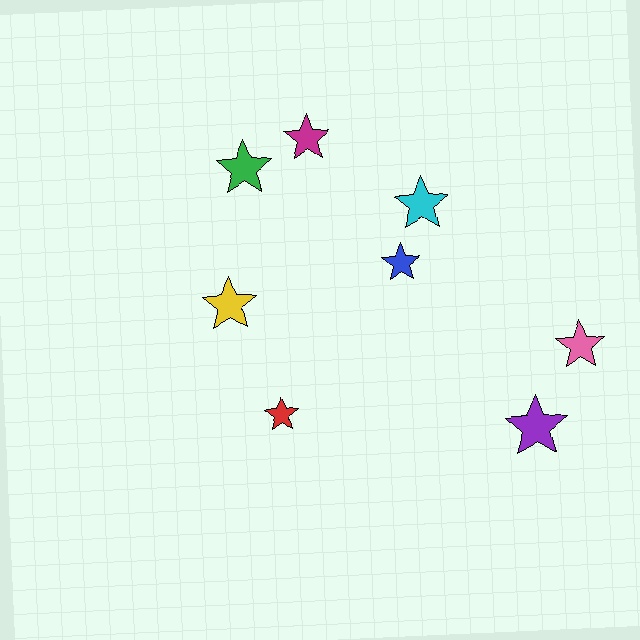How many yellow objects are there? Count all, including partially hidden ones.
There is 1 yellow object.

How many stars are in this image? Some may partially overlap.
There are 8 stars.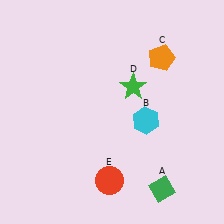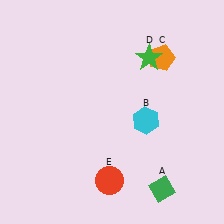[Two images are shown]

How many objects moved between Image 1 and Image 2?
1 object moved between the two images.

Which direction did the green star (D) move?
The green star (D) moved up.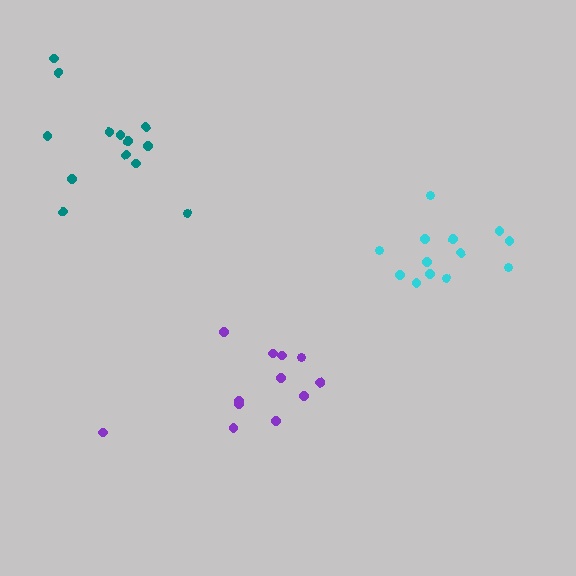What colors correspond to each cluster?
The clusters are colored: teal, purple, cyan.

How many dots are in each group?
Group 1: 13 dots, Group 2: 12 dots, Group 3: 13 dots (38 total).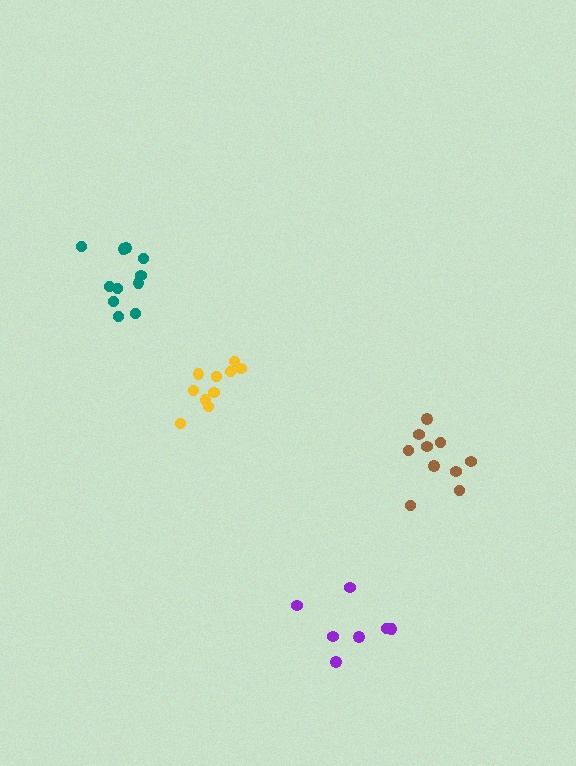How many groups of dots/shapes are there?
There are 4 groups.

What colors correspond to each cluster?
The clusters are colored: teal, yellow, purple, brown.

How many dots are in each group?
Group 1: 11 dots, Group 2: 10 dots, Group 3: 7 dots, Group 4: 10 dots (38 total).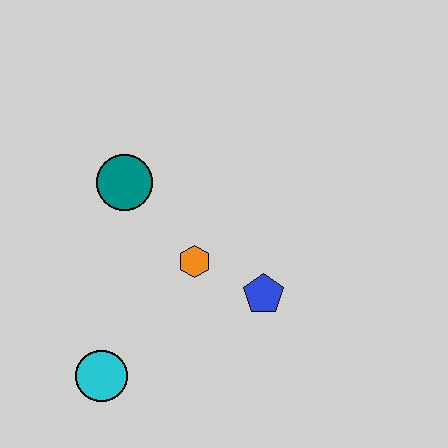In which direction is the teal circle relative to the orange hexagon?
The teal circle is above the orange hexagon.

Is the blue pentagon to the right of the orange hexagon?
Yes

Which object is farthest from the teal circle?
The cyan circle is farthest from the teal circle.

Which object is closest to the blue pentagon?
The orange hexagon is closest to the blue pentagon.